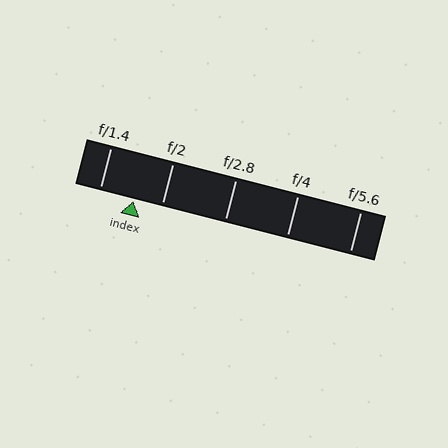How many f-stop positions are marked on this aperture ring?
There are 5 f-stop positions marked.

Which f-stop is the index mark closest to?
The index mark is closest to f/2.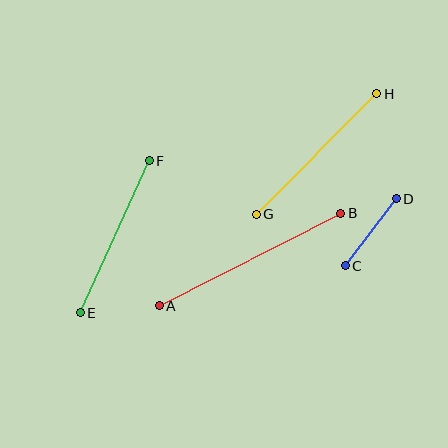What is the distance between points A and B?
The distance is approximately 204 pixels.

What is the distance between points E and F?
The distance is approximately 167 pixels.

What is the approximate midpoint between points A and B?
The midpoint is at approximately (250, 259) pixels.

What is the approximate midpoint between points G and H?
The midpoint is at approximately (316, 154) pixels.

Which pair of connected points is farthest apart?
Points A and B are farthest apart.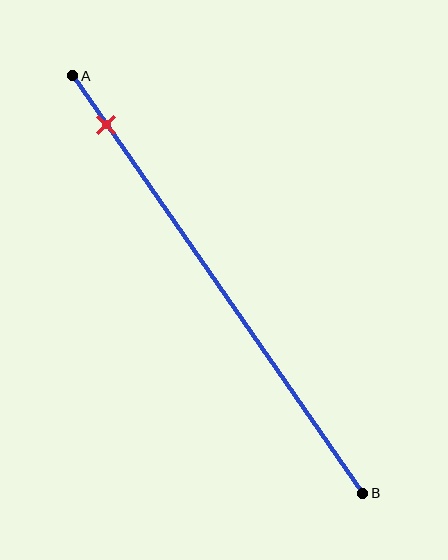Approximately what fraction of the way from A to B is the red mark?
The red mark is approximately 10% of the way from A to B.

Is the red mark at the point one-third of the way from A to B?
No, the mark is at about 10% from A, not at the 33% one-third point.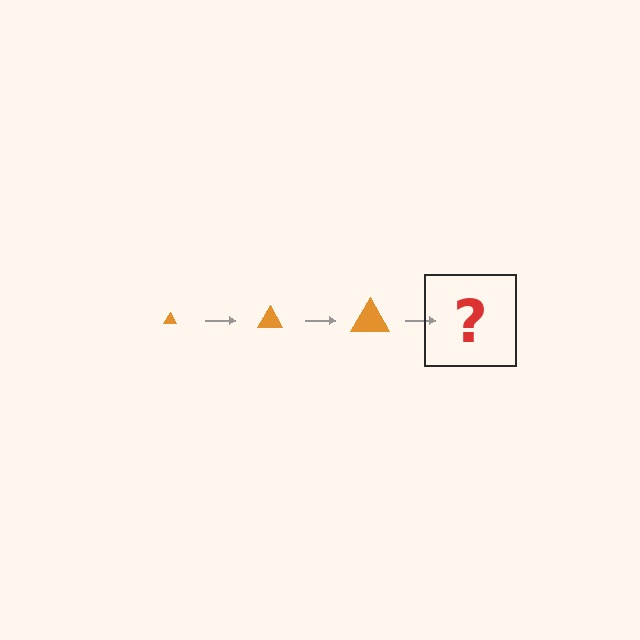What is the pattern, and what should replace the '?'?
The pattern is that the triangle gets progressively larger each step. The '?' should be an orange triangle, larger than the previous one.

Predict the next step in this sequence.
The next step is an orange triangle, larger than the previous one.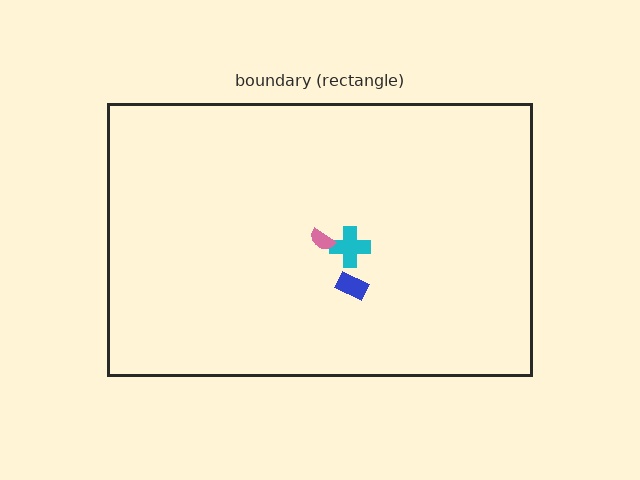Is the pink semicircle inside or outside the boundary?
Inside.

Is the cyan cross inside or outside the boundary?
Inside.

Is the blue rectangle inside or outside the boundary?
Inside.